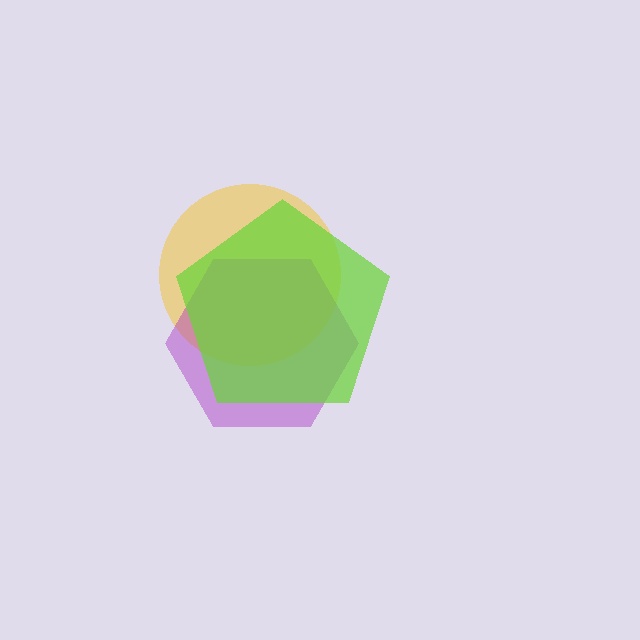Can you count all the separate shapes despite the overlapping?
Yes, there are 3 separate shapes.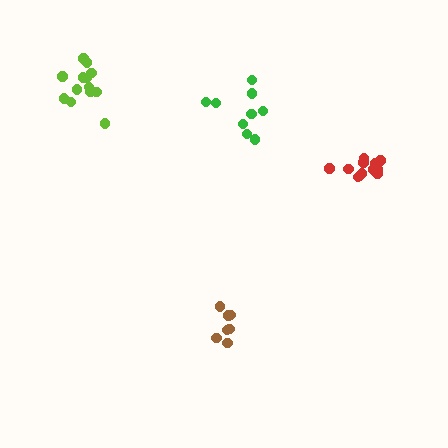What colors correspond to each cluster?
The clusters are colored: red, green, brown, lime.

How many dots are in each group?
Group 1: 12 dots, Group 2: 9 dots, Group 3: 8 dots, Group 4: 13 dots (42 total).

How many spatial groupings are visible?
There are 4 spatial groupings.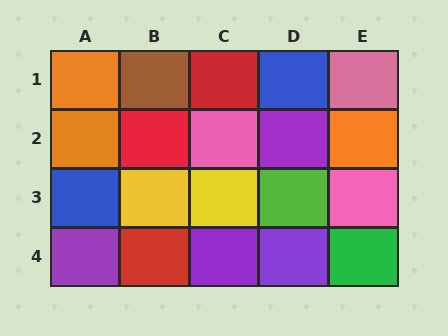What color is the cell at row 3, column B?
Yellow.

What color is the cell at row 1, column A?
Orange.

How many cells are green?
1 cell is green.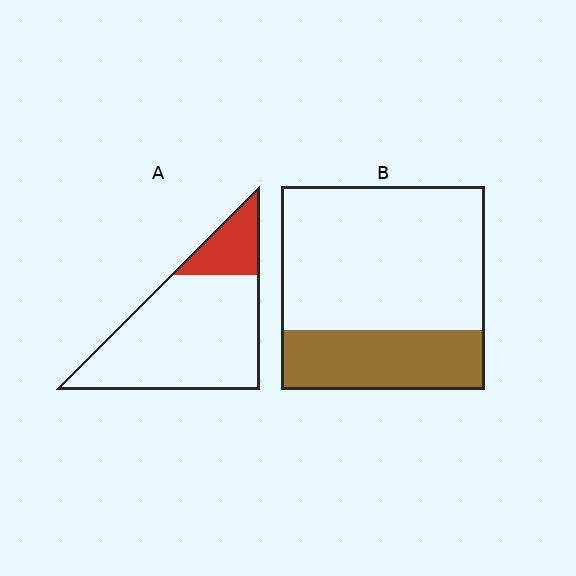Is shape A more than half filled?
No.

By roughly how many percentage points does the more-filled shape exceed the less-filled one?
By roughly 10 percentage points (B over A).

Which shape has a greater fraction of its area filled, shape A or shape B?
Shape B.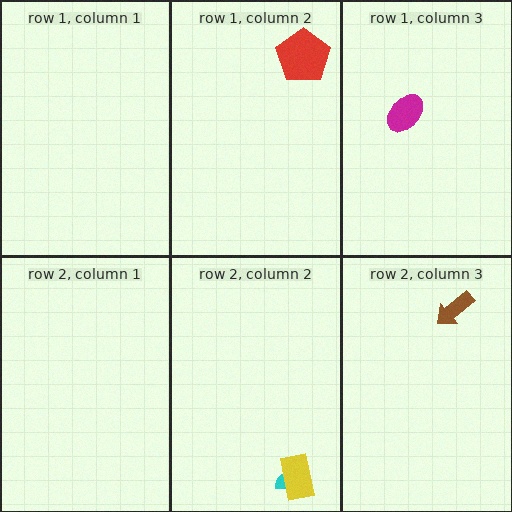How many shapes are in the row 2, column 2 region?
2.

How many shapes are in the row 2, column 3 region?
1.